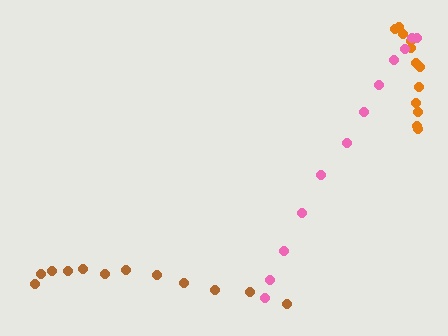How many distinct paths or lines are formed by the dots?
There are 3 distinct paths.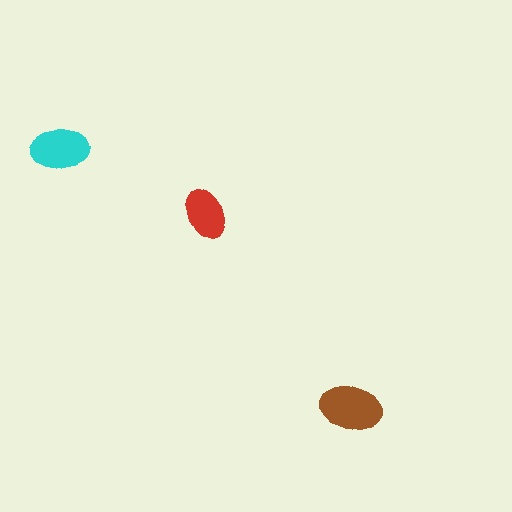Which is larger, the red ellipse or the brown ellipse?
The brown one.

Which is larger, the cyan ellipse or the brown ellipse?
The brown one.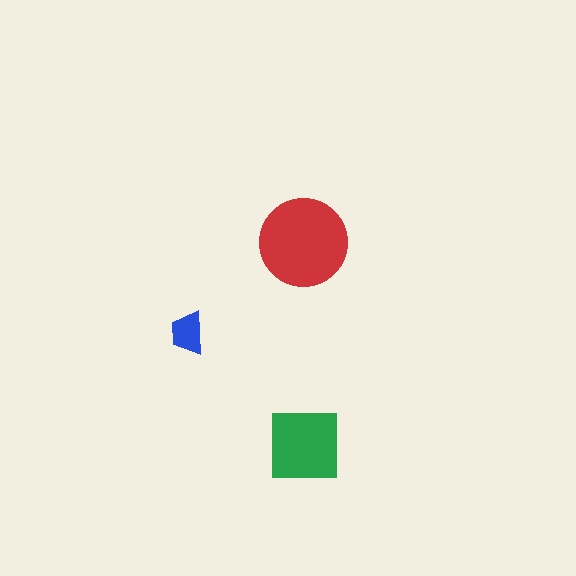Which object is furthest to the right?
The green square is rightmost.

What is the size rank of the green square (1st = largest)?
2nd.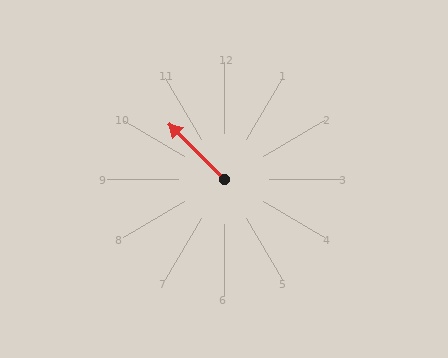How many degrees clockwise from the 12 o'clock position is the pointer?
Approximately 315 degrees.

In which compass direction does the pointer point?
Northwest.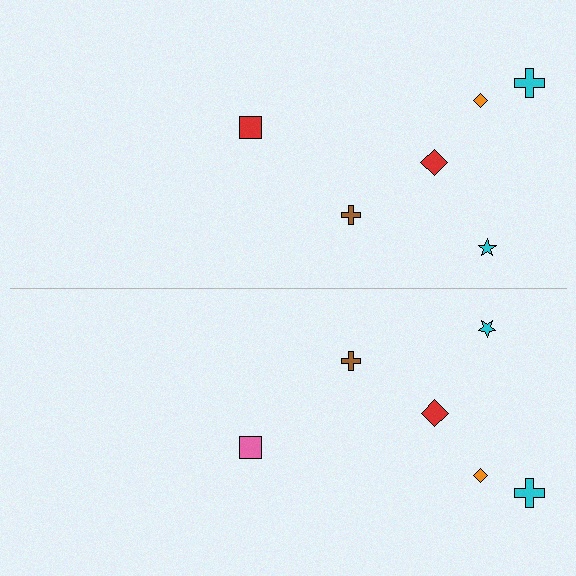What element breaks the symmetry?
The pink square on the bottom side breaks the symmetry — its mirror counterpart is red.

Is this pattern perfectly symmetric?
No, the pattern is not perfectly symmetric. The pink square on the bottom side breaks the symmetry — its mirror counterpart is red.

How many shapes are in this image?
There are 12 shapes in this image.